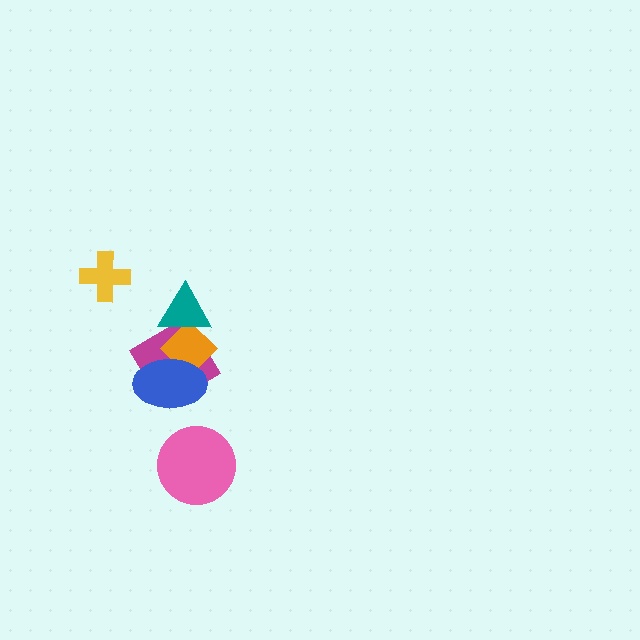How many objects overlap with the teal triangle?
2 objects overlap with the teal triangle.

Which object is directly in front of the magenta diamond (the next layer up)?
The orange diamond is directly in front of the magenta diamond.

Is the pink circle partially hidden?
No, no other shape covers it.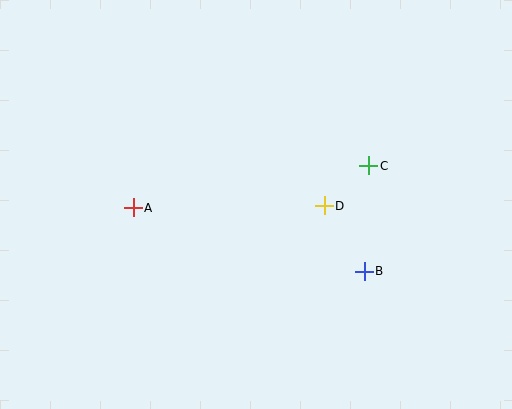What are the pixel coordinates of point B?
Point B is at (364, 271).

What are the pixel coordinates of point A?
Point A is at (133, 208).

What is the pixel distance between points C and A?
The distance between C and A is 239 pixels.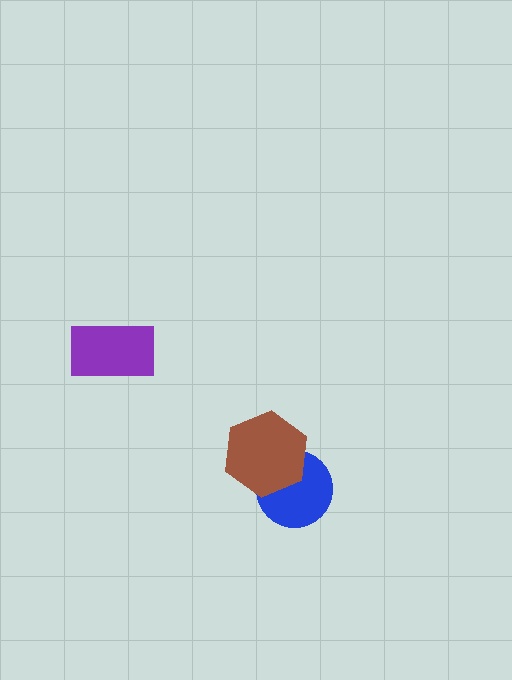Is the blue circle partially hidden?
Yes, it is partially covered by another shape.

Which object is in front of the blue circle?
The brown hexagon is in front of the blue circle.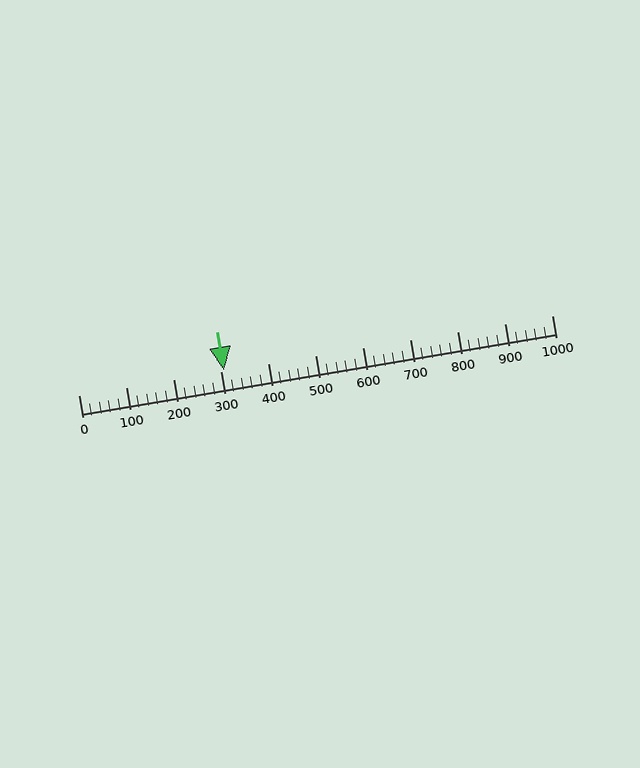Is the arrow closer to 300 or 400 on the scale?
The arrow is closer to 300.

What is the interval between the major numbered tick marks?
The major tick marks are spaced 100 units apart.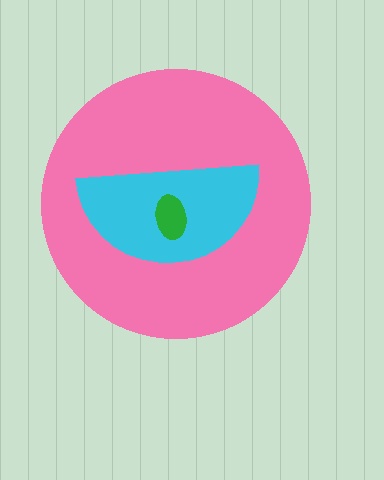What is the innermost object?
The green ellipse.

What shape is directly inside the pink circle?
The cyan semicircle.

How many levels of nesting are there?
3.